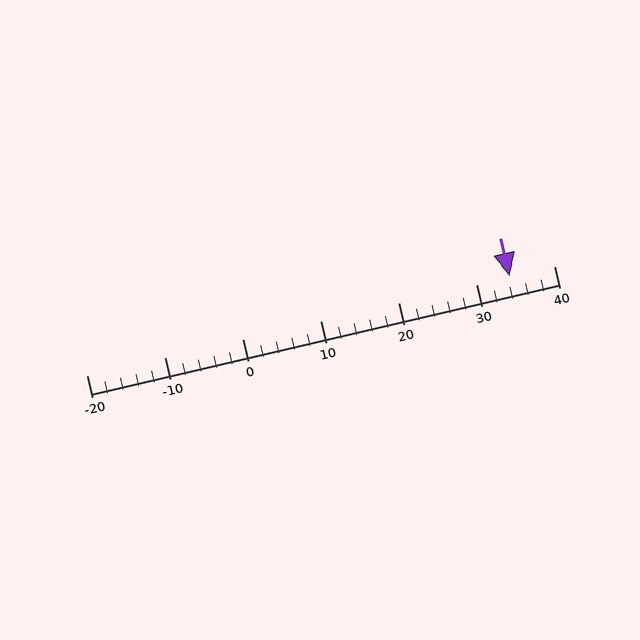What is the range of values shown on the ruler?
The ruler shows values from -20 to 40.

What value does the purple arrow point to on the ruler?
The purple arrow points to approximately 34.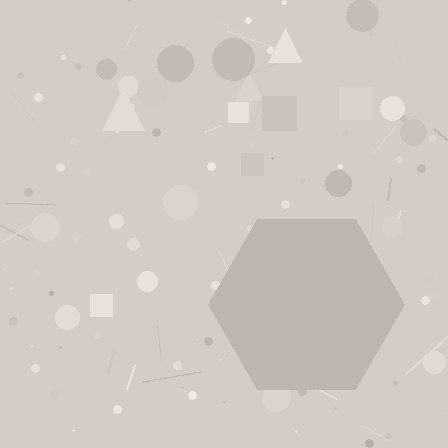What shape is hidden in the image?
A hexagon is hidden in the image.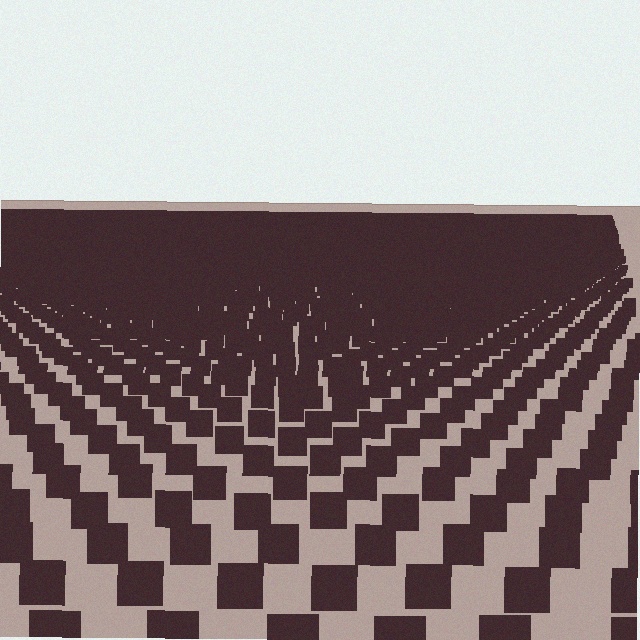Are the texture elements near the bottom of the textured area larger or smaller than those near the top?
Larger. Near the bottom, elements are closer to the viewer and appear at a bigger on-screen size.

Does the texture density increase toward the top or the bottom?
Density increases toward the top.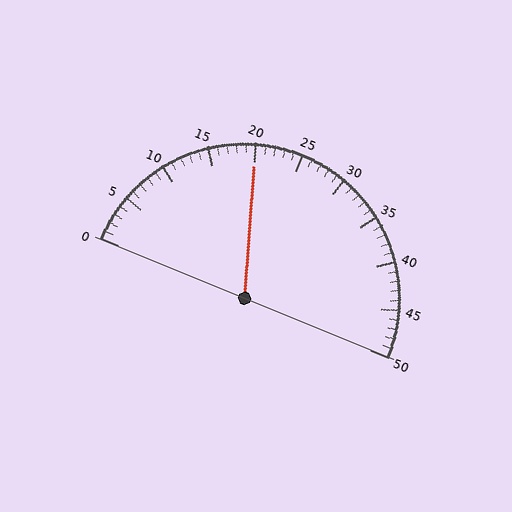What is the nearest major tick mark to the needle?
The nearest major tick mark is 20.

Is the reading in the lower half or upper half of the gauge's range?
The reading is in the lower half of the range (0 to 50).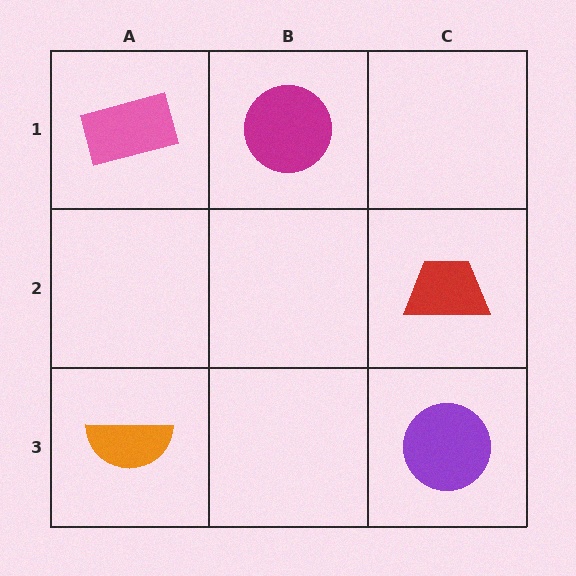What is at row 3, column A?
An orange semicircle.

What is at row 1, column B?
A magenta circle.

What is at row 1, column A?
A pink rectangle.